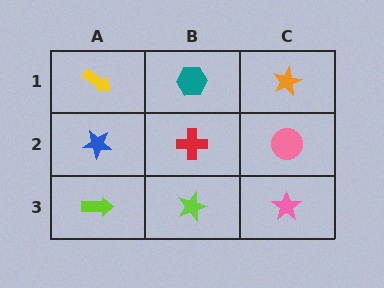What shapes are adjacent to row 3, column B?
A red cross (row 2, column B), a lime arrow (row 3, column A), a pink star (row 3, column C).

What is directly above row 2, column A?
A yellow arrow.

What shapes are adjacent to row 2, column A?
A yellow arrow (row 1, column A), a lime arrow (row 3, column A), a red cross (row 2, column B).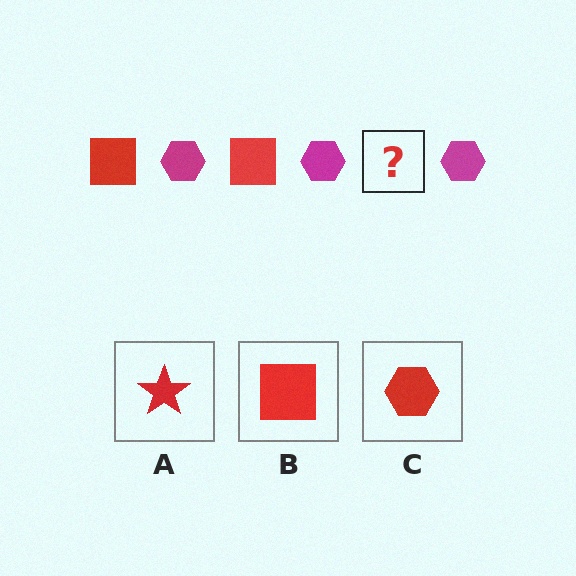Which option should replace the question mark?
Option B.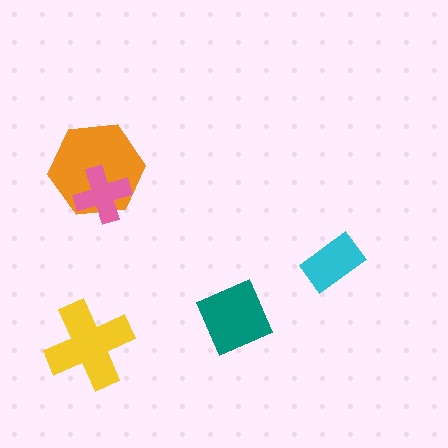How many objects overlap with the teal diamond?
0 objects overlap with the teal diamond.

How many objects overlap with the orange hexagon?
1 object overlaps with the orange hexagon.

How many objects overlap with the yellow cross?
0 objects overlap with the yellow cross.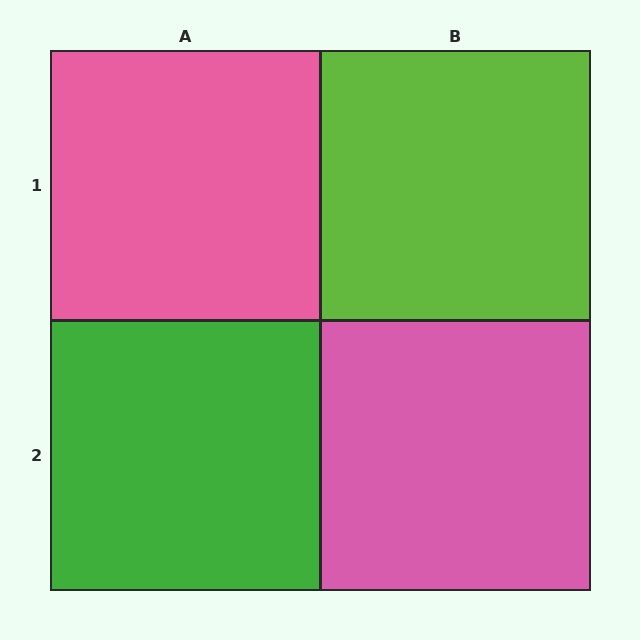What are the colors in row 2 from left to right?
Green, pink.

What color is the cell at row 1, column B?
Lime.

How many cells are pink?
2 cells are pink.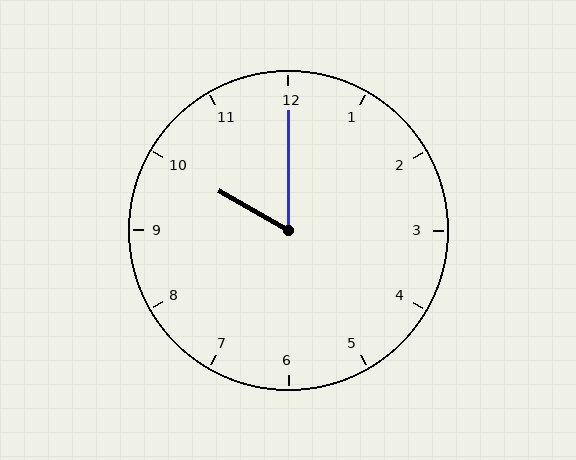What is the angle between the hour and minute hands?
Approximately 60 degrees.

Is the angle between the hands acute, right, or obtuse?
It is acute.